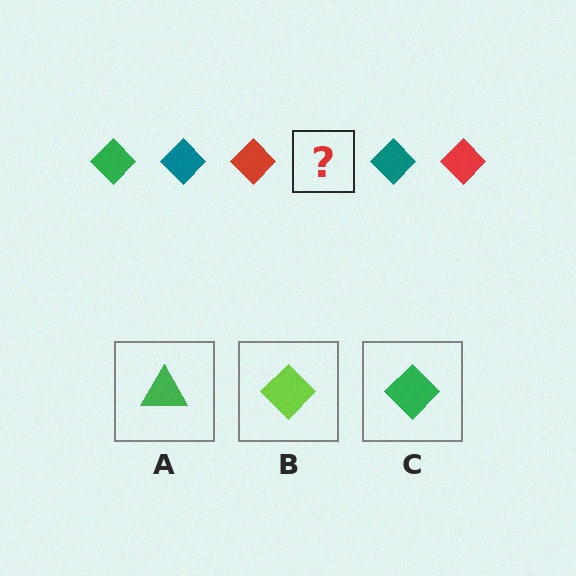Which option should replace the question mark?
Option C.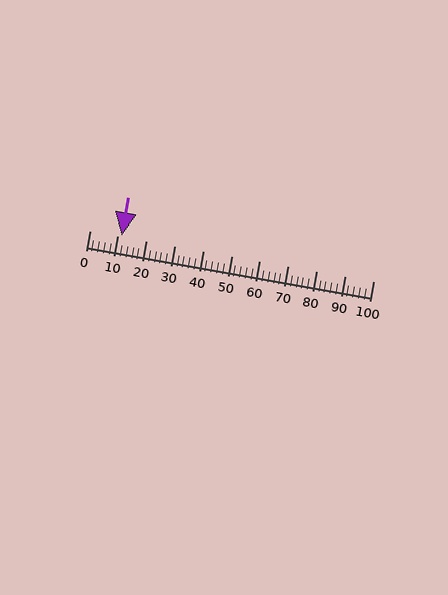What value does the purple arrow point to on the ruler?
The purple arrow points to approximately 11.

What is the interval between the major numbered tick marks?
The major tick marks are spaced 10 units apart.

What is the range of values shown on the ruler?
The ruler shows values from 0 to 100.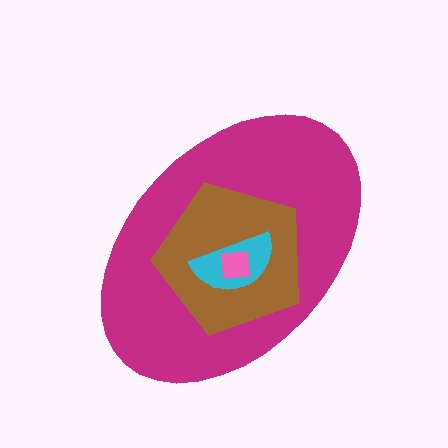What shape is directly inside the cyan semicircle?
The pink square.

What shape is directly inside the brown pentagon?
The cyan semicircle.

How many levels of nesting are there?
4.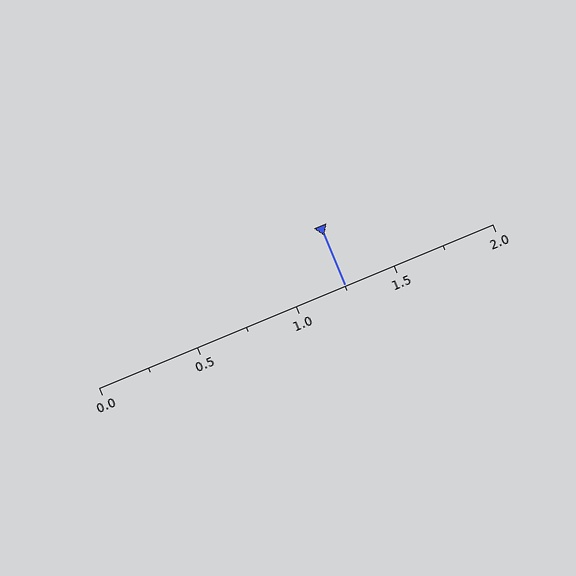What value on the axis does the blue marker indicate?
The marker indicates approximately 1.25.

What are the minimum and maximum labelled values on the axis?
The axis runs from 0.0 to 2.0.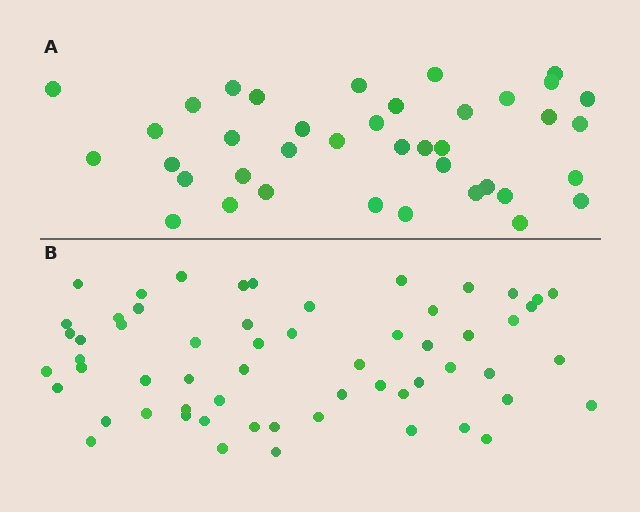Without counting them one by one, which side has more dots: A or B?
Region B (the bottom region) has more dots.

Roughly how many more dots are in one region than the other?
Region B has approximately 20 more dots than region A.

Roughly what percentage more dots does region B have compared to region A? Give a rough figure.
About 50% more.